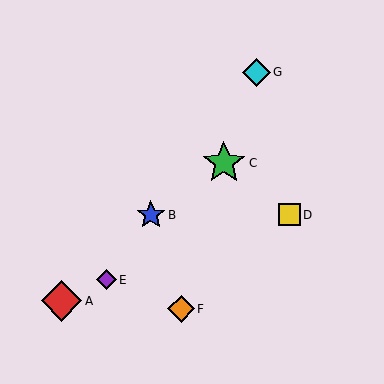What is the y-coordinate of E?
Object E is at y≈280.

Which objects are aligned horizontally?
Objects B, D are aligned horizontally.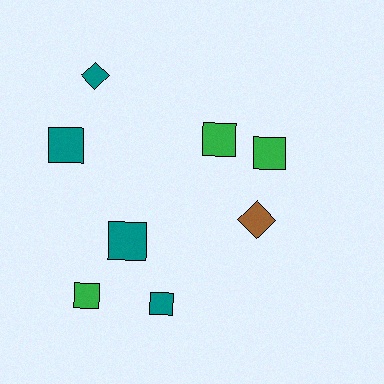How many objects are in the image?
There are 8 objects.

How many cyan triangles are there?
There are no cyan triangles.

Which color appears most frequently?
Teal, with 4 objects.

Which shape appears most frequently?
Square, with 6 objects.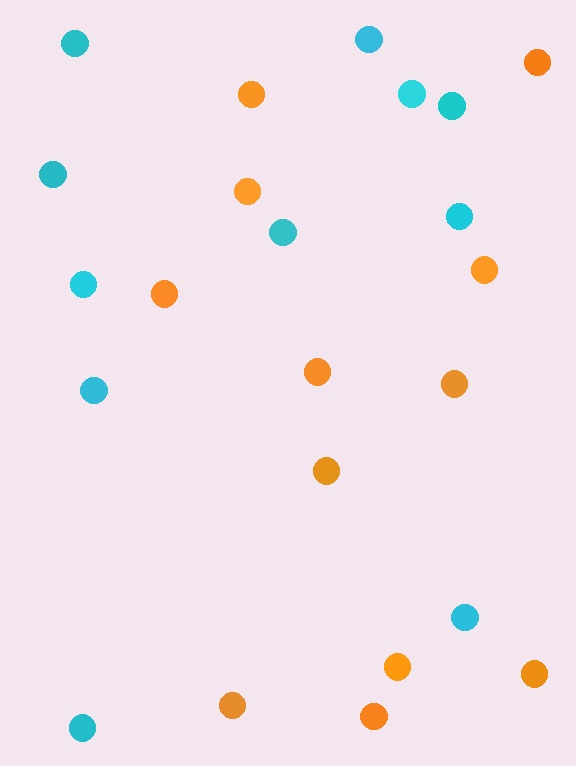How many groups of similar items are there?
There are 2 groups: one group of cyan circles (11) and one group of orange circles (12).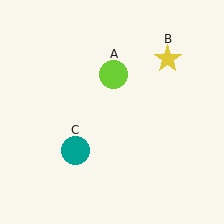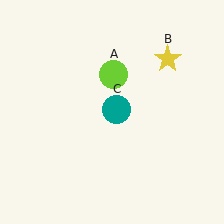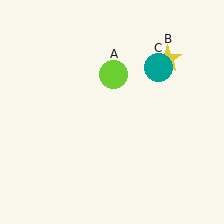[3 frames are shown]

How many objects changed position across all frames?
1 object changed position: teal circle (object C).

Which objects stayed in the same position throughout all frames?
Lime circle (object A) and yellow star (object B) remained stationary.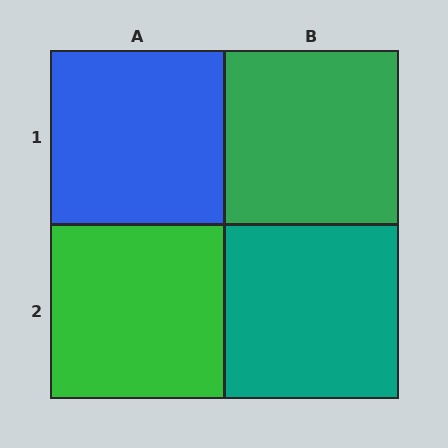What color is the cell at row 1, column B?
Green.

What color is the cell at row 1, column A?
Blue.